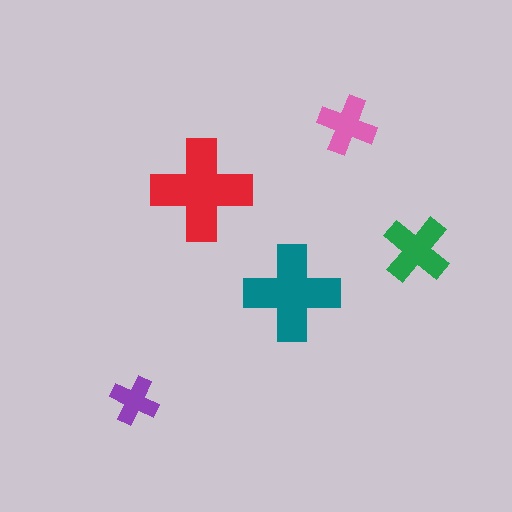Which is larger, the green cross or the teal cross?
The teal one.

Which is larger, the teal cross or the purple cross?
The teal one.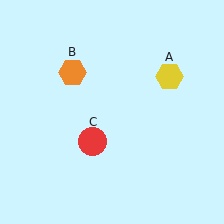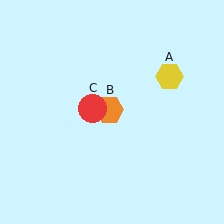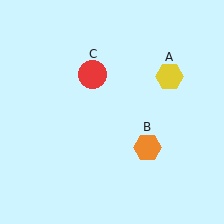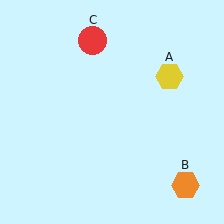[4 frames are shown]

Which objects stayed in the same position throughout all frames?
Yellow hexagon (object A) remained stationary.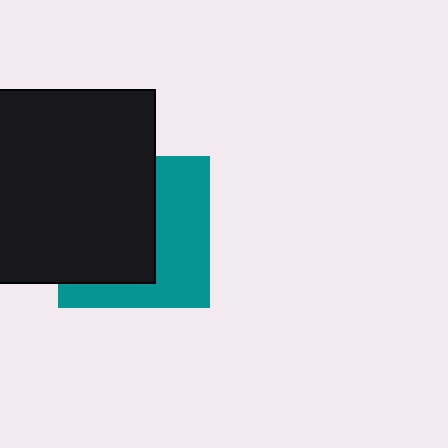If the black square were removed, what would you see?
You would see the complete teal square.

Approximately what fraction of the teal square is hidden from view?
Roughly 54% of the teal square is hidden behind the black square.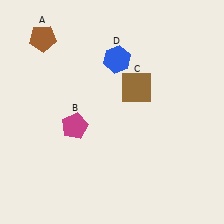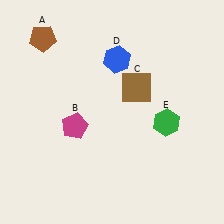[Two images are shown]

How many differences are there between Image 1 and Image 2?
There is 1 difference between the two images.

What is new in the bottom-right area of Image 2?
A green hexagon (E) was added in the bottom-right area of Image 2.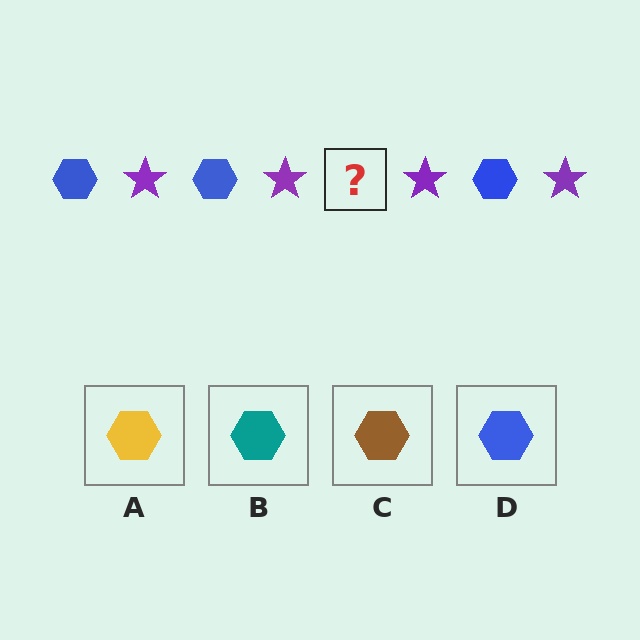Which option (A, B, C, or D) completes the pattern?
D.